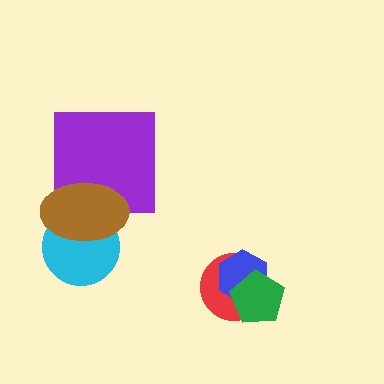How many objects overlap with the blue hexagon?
2 objects overlap with the blue hexagon.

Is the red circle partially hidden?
Yes, it is partially covered by another shape.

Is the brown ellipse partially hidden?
No, no other shape covers it.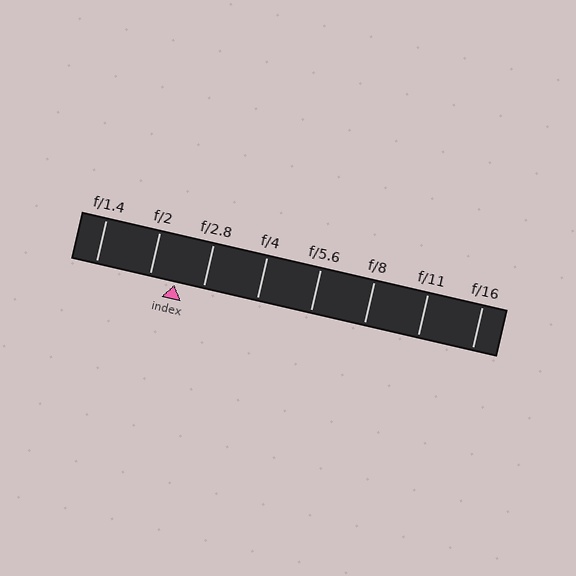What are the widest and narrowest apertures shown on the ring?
The widest aperture shown is f/1.4 and the narrowest is f/16.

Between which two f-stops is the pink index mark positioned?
The index mark is between f/2 and f/2.8.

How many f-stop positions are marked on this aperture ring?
There are 8 f-stop positions marked.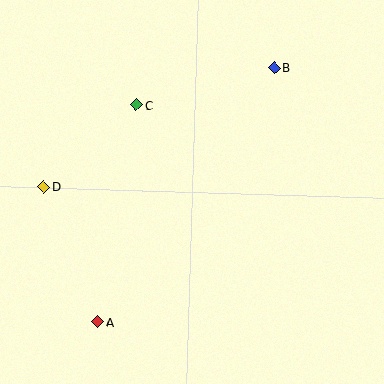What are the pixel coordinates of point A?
Point A is at (98, 322).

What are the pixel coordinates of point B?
Point B is at (274, 68).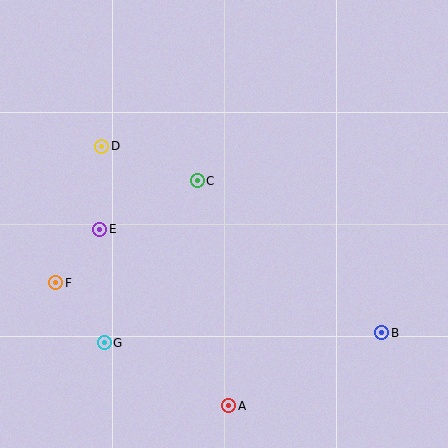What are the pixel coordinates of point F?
Point F is at (56, 283).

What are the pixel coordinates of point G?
Point G is at (104, 343).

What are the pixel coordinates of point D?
Point D is at (102, 146).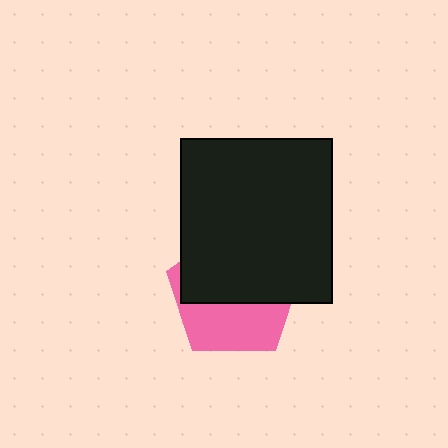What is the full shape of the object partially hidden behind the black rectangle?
The partially hidden object is a pink pentagon.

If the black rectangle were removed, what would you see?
You would see the complete pink pentagon.